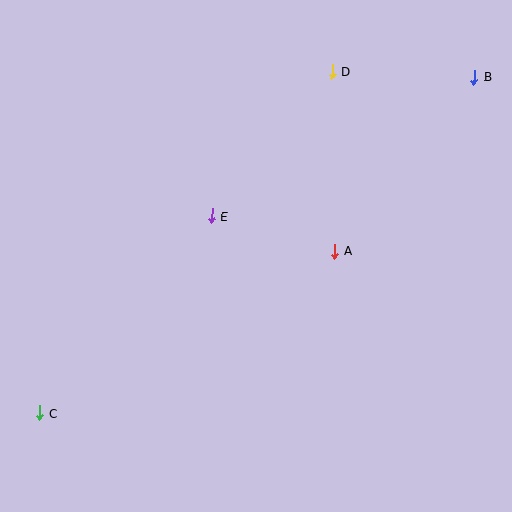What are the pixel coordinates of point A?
Point A is at (335, 251).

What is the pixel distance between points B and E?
The distance between B and E is 298 pixels.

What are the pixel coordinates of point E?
Point E is at (211, 216).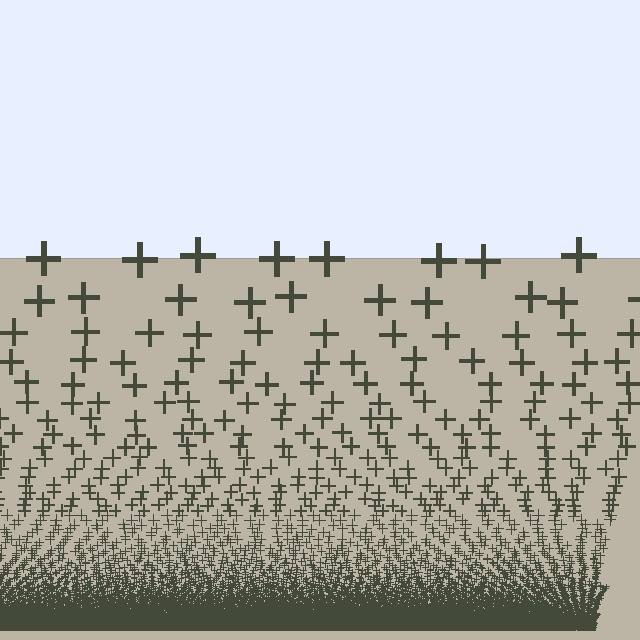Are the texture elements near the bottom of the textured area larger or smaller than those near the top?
Smaller. The gradient is inverted — elements near the bottom are smaller and denser.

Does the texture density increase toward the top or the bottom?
Density increases toward the bottom.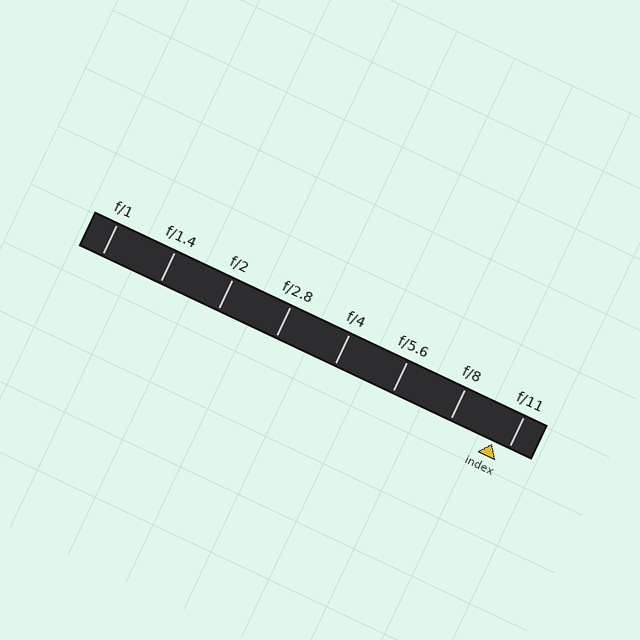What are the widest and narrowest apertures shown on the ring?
The widest aperture shown is f/1 and the narrowest is f/11.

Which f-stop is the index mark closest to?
The index mark is closest to f/11.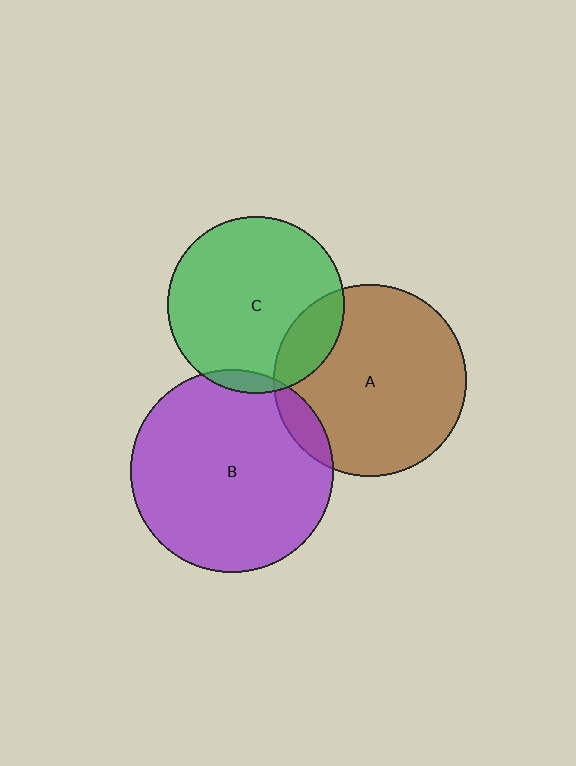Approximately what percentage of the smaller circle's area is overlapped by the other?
Approximately 5%.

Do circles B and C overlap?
Yes.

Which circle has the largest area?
Circle B (purple).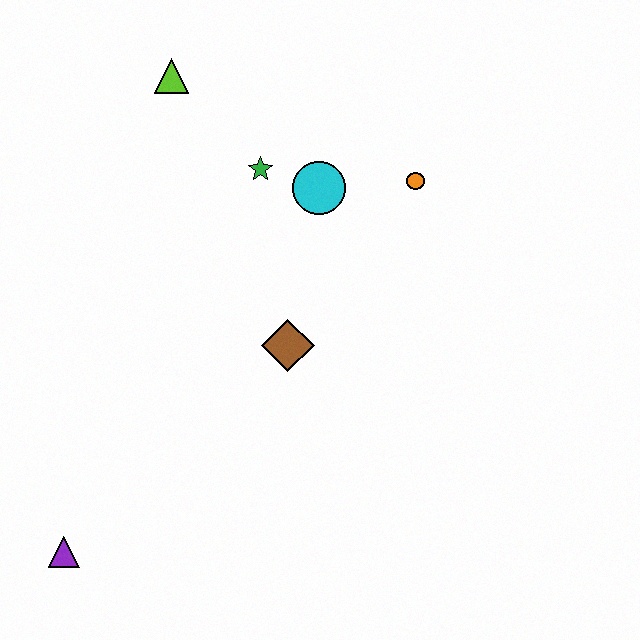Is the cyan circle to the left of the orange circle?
Yes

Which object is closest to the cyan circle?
The green star is closest to the cyan circle.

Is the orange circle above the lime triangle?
No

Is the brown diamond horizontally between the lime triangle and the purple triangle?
No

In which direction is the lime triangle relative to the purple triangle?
The lime triangle is above the purple triangle.